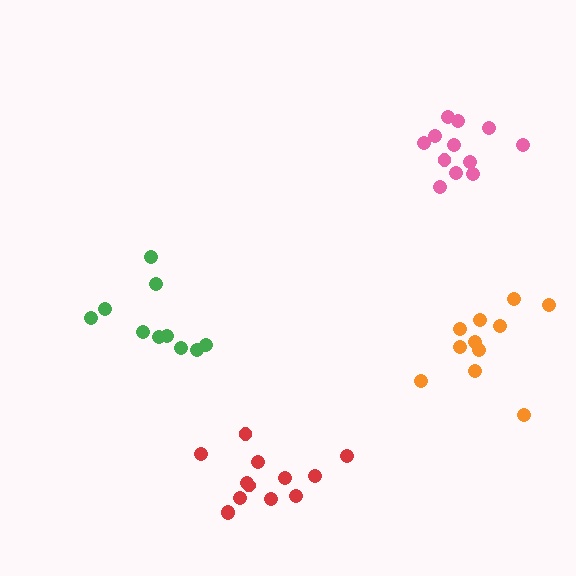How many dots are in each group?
Group 1: 11 dots, Group 2: 10 dots, Group 3: 12 dots, Group 4: 13 dots (46 total).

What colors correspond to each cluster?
The clusters are colored: orange, green, pink, red.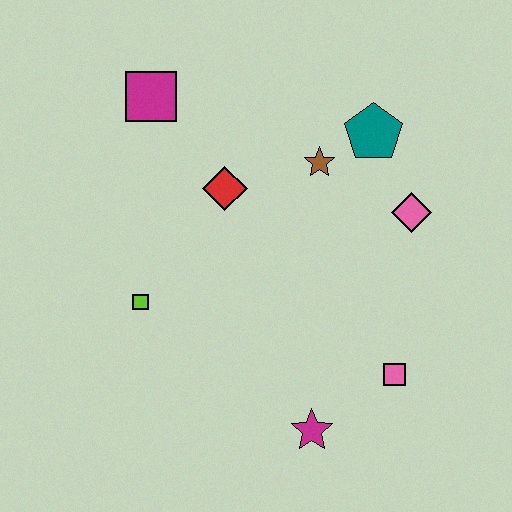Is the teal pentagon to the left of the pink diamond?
Yes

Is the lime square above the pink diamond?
No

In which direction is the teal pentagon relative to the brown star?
The teal pentagon is to the right of the brown star.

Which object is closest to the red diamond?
The brown star is closest to the red diamond.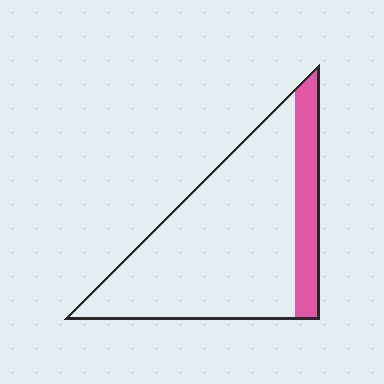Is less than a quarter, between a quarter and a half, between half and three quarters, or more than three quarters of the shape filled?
Less than a quarter.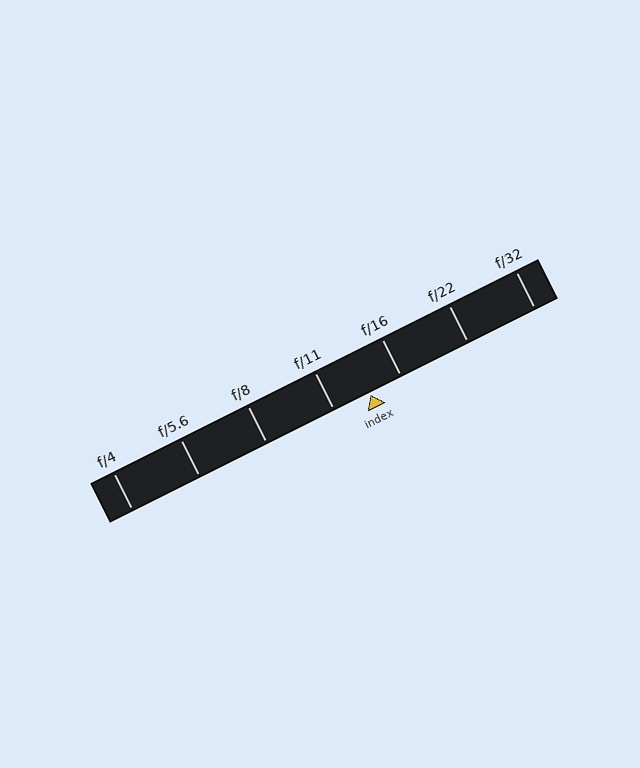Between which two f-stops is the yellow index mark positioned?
The index mark is between f/11 and f/16.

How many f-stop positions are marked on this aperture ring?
There are 7 f-stop positions marked.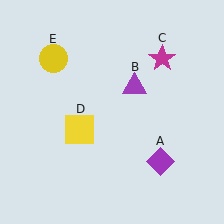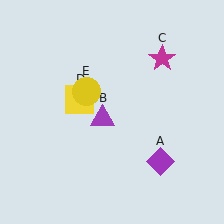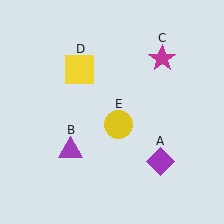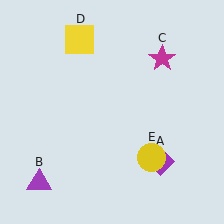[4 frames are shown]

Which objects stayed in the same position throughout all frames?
Purple diamond (object A) and magenta star (object C) remained stationary.